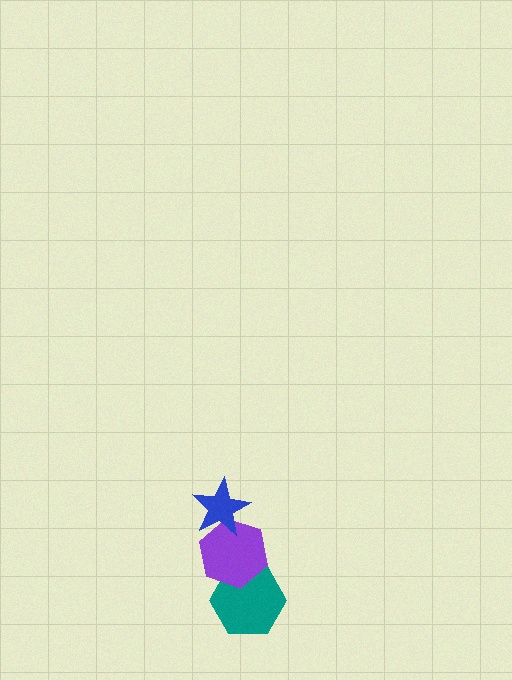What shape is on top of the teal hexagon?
The purple hexagon is on top of the teal hexagon.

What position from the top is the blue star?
The blue star is 1st from the top.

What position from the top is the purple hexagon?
The purple hexagon is 2nd from the top.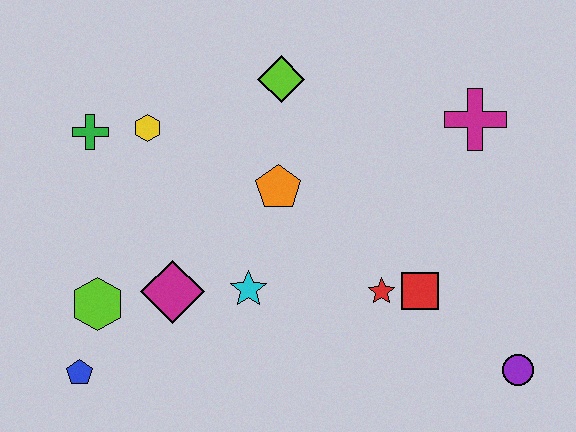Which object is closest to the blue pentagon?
The lime hexagon is closest to the blue pentagon.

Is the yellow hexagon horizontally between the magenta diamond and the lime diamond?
No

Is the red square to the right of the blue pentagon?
Yes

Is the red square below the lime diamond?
Yes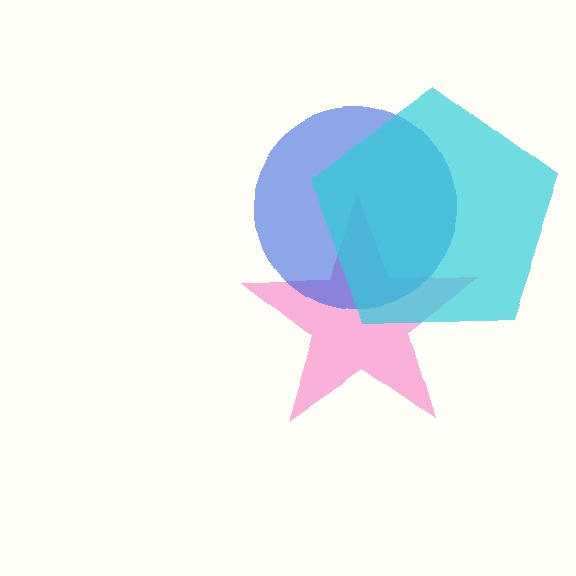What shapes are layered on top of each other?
The layered shapes are: a pink star, a blue circle, a cyan pentagon.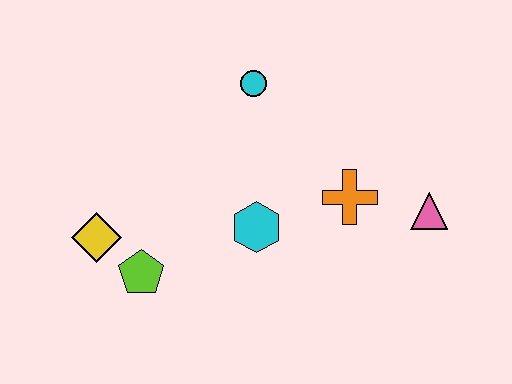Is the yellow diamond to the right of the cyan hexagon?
No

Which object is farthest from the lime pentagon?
The pink triangle is farthest from the lime pentagon.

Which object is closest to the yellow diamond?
The lime pentagon is closest to the yellow diamond.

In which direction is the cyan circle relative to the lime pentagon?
The cyan circle is above the lime pentagon.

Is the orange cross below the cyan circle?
Yes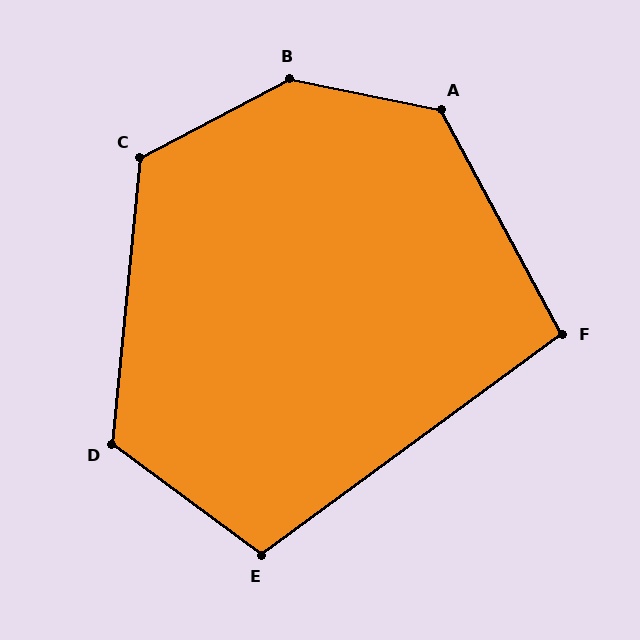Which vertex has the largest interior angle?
B, at approximately 141 degrees.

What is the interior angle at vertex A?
Approximately 130 degrees (obtuse).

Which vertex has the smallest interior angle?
F, at approximately 98 degrees.